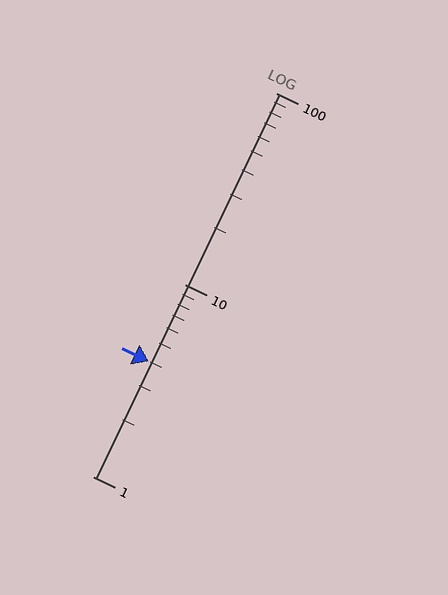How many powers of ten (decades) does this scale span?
The scale spans 2 decades, from 1 to 100.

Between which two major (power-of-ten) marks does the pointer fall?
The pointer is between 1 and 10.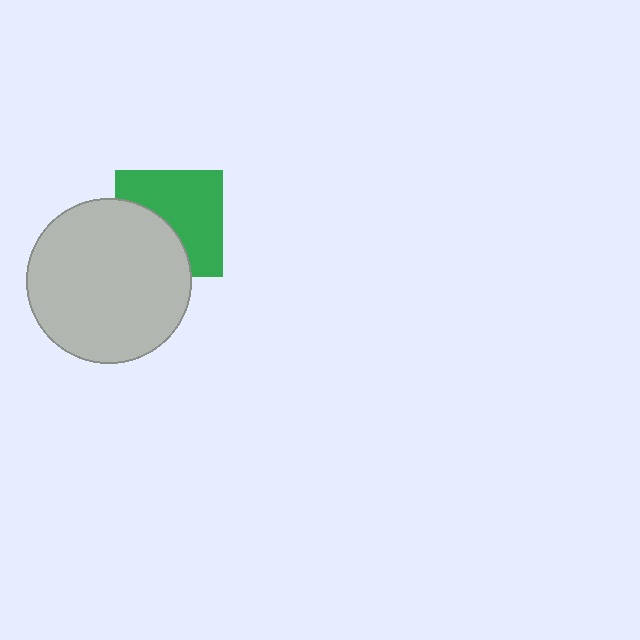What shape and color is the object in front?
The object in front is a light gray circle.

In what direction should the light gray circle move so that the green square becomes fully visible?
The light gray circle should move toward the lower-left. That is the shortest direction to clear the overlap and leave the green square fully visible.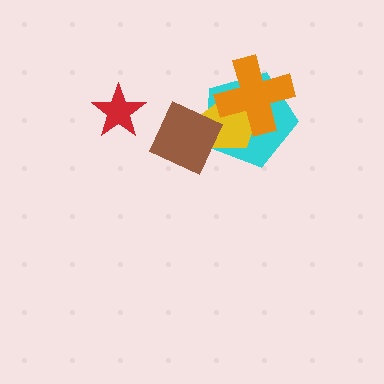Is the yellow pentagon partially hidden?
Yes, it is partially covered by another shape.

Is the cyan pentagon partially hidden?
Yes, it is partially covered by another shape.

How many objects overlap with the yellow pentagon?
3 objects overlap with the yellow pentagon.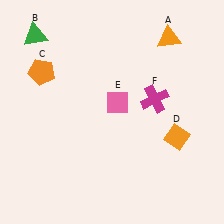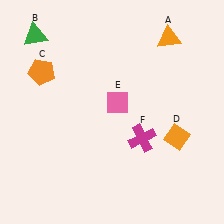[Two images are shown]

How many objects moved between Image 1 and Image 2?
1 object moved between the two images.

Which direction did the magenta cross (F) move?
The magenta cross (F) moved down.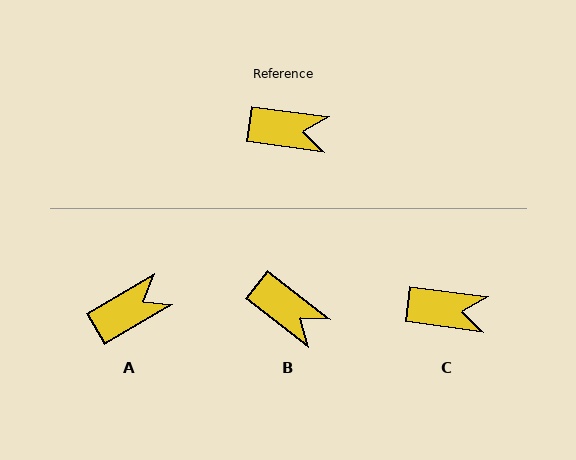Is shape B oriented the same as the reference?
No, it is off by about 31 degrees.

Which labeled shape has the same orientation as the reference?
C.